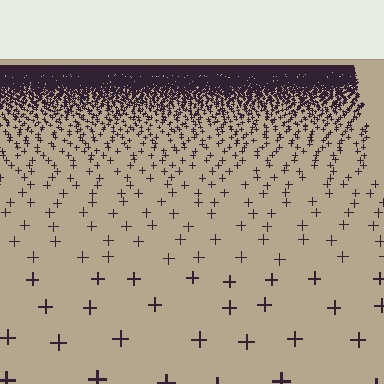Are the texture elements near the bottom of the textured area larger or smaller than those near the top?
Larger. Near the bottom, elements are closer to the viewer and appear at a bigger on-screen size.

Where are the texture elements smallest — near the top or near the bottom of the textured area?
Near the top.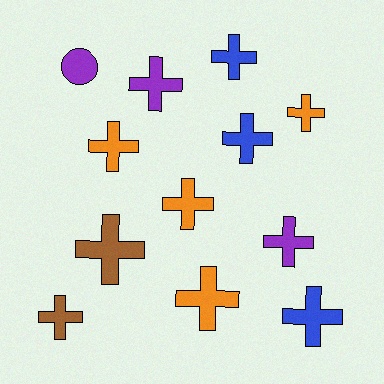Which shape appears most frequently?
Cross, with 11 objects.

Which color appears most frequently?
Orange, with 4 objects.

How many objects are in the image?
There are 12 objects.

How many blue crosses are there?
There are 3 blue crosses.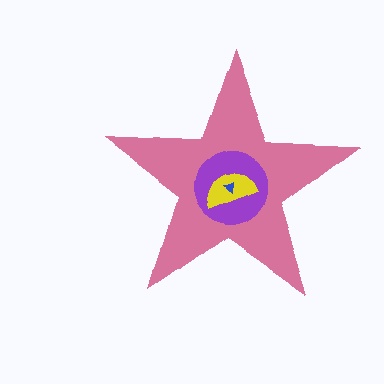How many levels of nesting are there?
4.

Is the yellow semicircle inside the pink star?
Yes.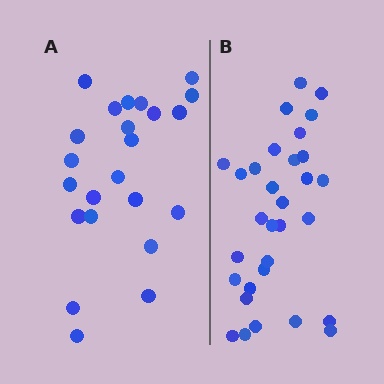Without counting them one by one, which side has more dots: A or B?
Region B (the right region) has more dots.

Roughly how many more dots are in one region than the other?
Region B has roughly 8 or so more dots than region A.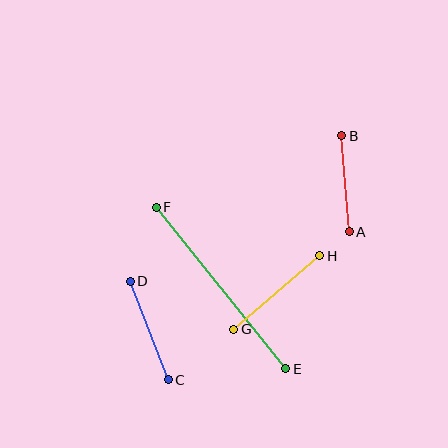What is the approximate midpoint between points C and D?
The midpoint is at approximately (149, 331) pixels.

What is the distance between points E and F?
The distance is approximately 207 pixels.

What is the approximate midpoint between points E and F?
The midpoint is at approximately (221, 288) pixels.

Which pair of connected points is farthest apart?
Points E and F are farthest apart.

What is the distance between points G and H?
The distance is approximately 113 pixels.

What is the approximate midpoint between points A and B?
The midpoint is at approximately (346, 184) pixels.